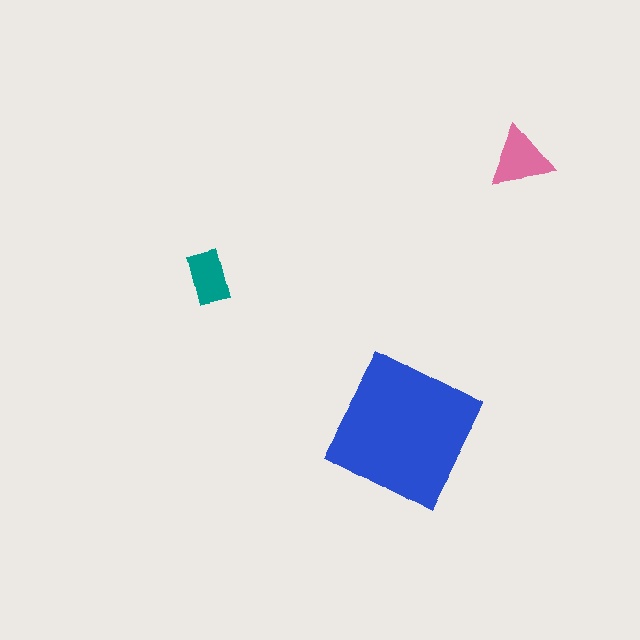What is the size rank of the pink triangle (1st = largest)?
2nd.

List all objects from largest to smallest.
The blue square, the pink triangle, the teal rectangle.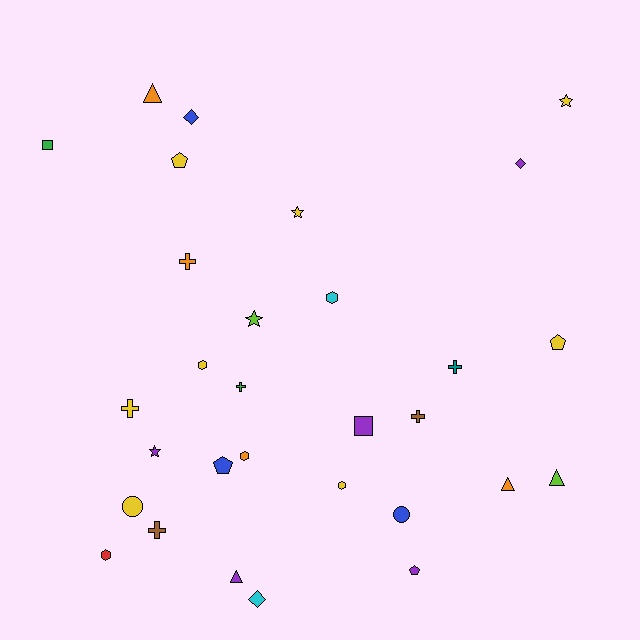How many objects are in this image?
There are 30 objects.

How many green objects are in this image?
There are 2 green objects.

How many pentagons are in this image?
There are 4 pentagons.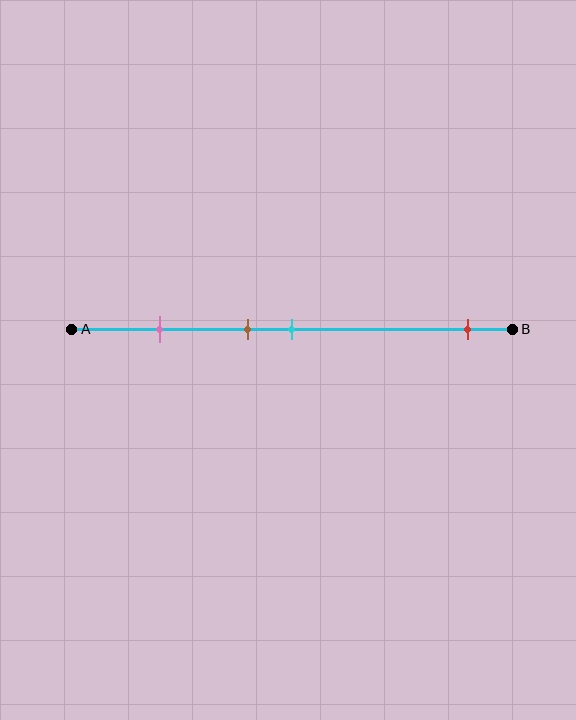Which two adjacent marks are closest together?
The brown and cyan marks are the closest adjacent pair.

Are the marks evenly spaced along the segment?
No, the marks are not evenly spaced.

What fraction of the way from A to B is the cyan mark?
The cyan mark is approximately 50% (0.5) of the way from A to B.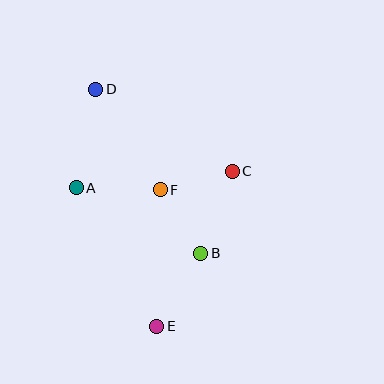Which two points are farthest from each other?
Points D and E are farthest from each other.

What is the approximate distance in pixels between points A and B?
The distance between A and B is approximately 141 pixels.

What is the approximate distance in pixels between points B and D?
The distance between B and D is approximately 195 pixels.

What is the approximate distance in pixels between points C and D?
The distance between C and D is approximately 159 pixels.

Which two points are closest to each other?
Points C and F are closest to each other.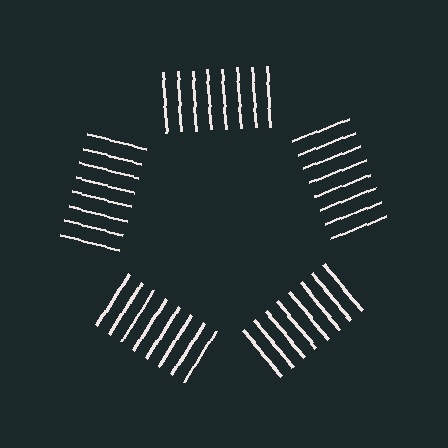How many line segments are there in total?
40 — 8 along each of the 5 edges.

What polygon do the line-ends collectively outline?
An illusory pentagon — the line segments terminate on its edges but no continuous stroke is drawn.